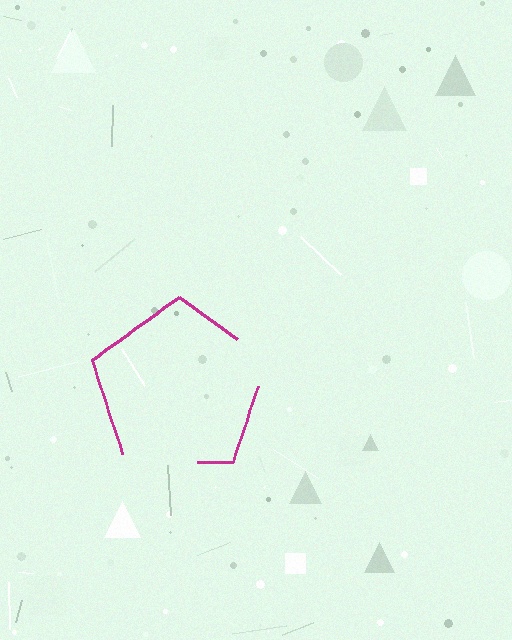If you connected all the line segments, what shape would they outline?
They would outline a pentagon.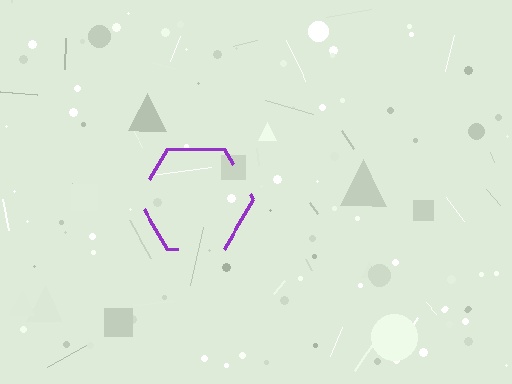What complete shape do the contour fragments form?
The contour fragments form a hexagon.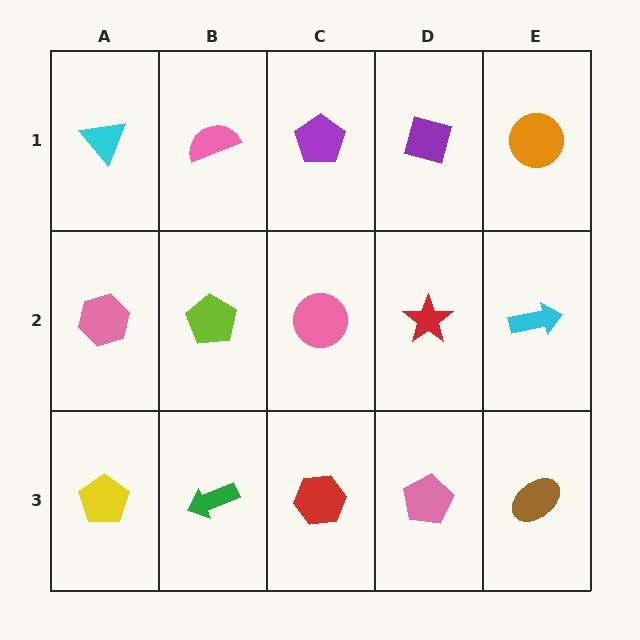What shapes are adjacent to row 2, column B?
A pink semicircle (row 1, column B), a green arrow (row 3, column B), a pink hexagon (row 2, column A), a pink circle (row 2, column C).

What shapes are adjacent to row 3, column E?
A cyan arrow (row 2, column E), a pink pentagon (row 3, column D).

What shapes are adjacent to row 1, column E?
A cyan arrow (row 2, column E), a purple square (row 1, column D).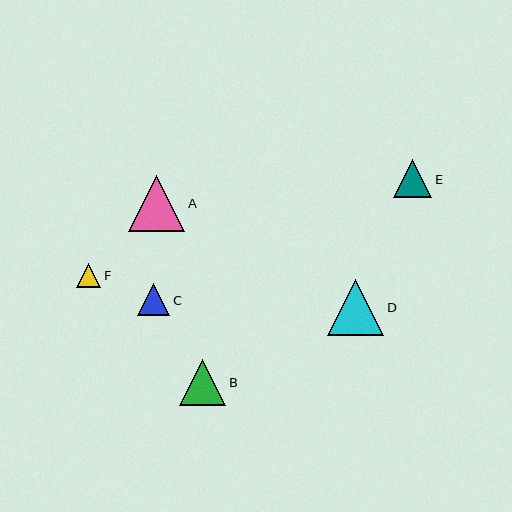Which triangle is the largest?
Triangle A is the largest with a size of approximately 56 pixels.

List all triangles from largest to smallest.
From largest to smallest: A, D, B, E, C, F.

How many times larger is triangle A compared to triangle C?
Triangle A is approximately 1.7 times the size of triangle C.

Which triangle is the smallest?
Triangle F is the smallest with a size of approximately 24 pixels.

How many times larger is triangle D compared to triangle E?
Triangle D is approximately 1.5 times the size of triangle E.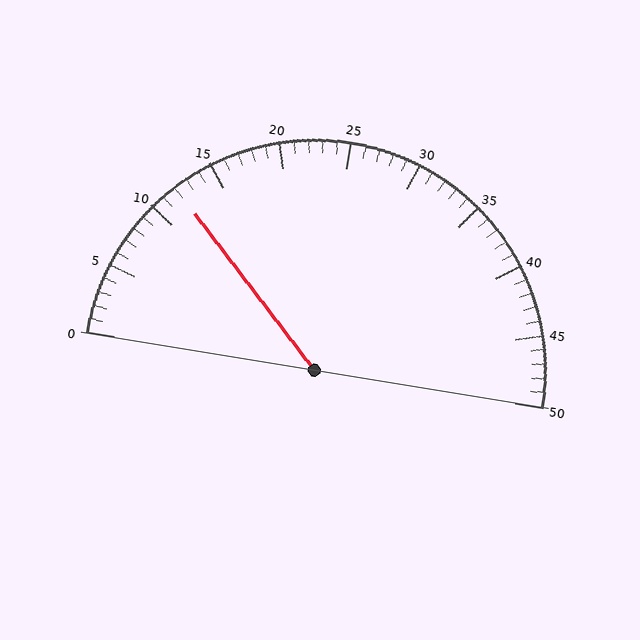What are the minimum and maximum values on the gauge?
The gauge ranges from 0 to 50.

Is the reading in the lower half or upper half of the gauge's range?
The reading is in the lower half of the range (0 to 50).